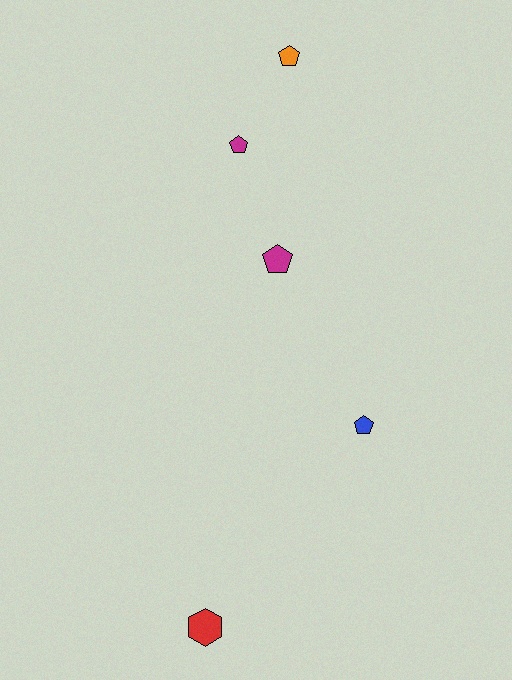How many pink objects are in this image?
There are no pink objects.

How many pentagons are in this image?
There are 4 pentagons.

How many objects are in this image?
There are 5 objects.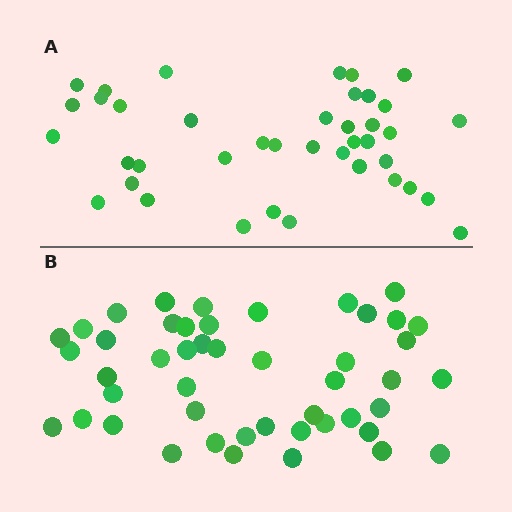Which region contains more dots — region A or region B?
Region B (the bottom region) has more dots.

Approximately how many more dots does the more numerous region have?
Region B has roughly 8 or so more dots than region A.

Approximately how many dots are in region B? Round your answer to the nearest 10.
About 50 dots. (The exact count is 47, which rounds to 50.)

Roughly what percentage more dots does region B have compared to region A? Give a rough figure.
About 20% more.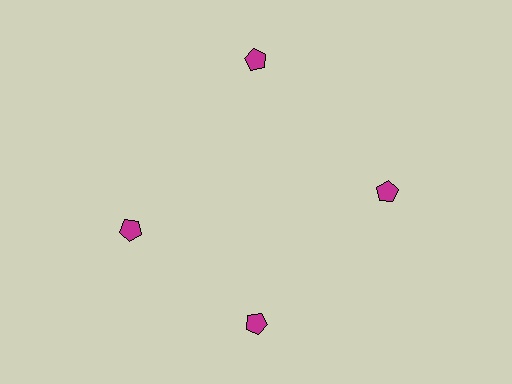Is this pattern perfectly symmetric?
No. The 4 magenta pentagons are arranged in a ring, but one element near the 9 o'clock position is rotated out of alignment along the ring, breaking the 4-fold rotational symmetry.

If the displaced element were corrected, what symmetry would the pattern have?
It would have 4-fold rotational symmetry — the pattern would map onto itself every 90 degrees.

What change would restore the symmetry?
The symmetry would be restored by rotating it back into even spacing with its neighbors so that all 4 pentagons sit at equal angles and equal distance from the center.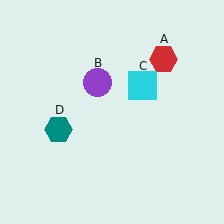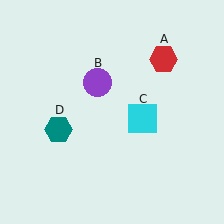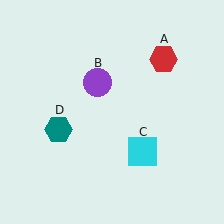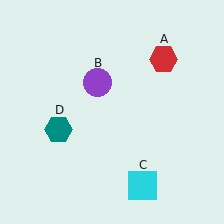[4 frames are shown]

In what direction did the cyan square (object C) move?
The cyan square (object C) moved down.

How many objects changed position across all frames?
1 object changed position: cyan square (object C).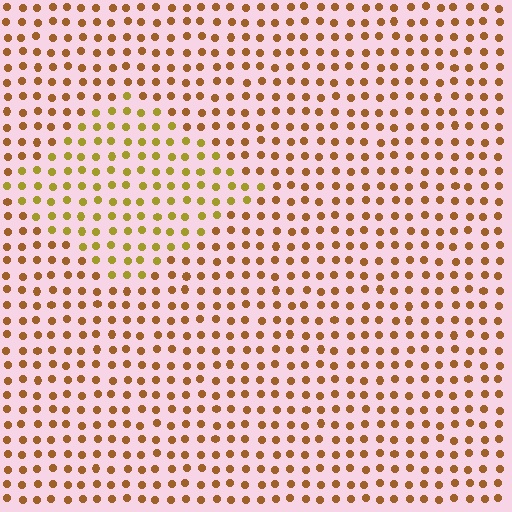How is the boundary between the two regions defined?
The boundary is defined purely by a slight shift in hue (about 30 degrees). Spacing, size, and orientation are identical on both sides.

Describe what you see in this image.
The image is filled with small brown elements in a uniform arrangement. A diamond-shaped region is visible where the elements are tinted to a slightly different hue, forming a subtle color boundary.